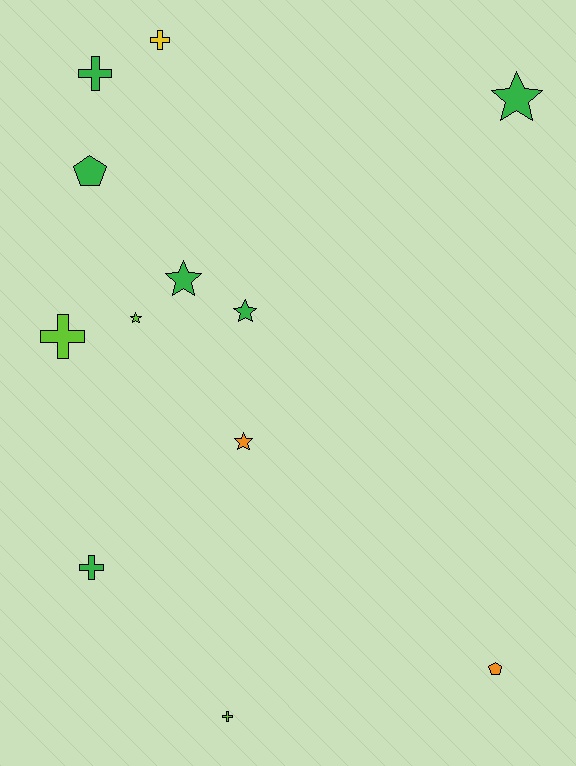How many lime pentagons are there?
There are no lime pentagons.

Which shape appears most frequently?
Star, with 5 objects.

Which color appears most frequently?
Green, with 6 objects.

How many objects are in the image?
There are 12 objects.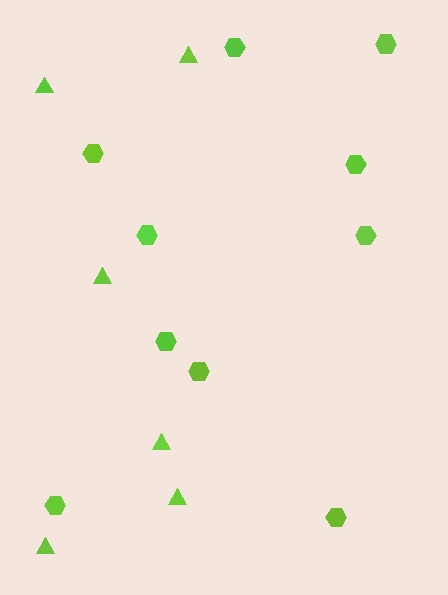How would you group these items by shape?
There are 2 groups: one group of triangles (6) and one group of hexagons (10).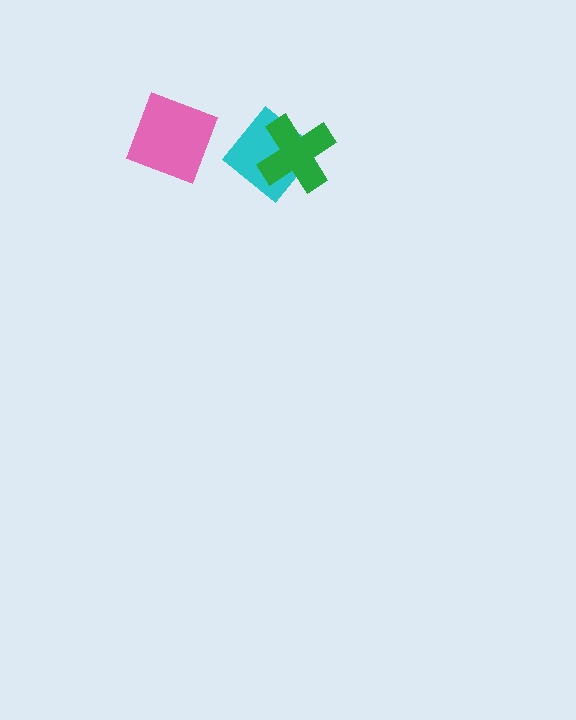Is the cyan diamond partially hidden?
Yes, it is partially covered by another shape.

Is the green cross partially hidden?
No, no other shape covers it.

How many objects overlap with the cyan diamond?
1 object overlaps with the cyan diamond.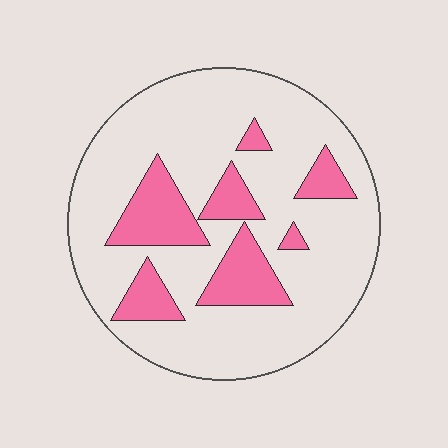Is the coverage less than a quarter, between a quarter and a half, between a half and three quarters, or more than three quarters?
Less than a quarter.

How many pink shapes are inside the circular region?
7.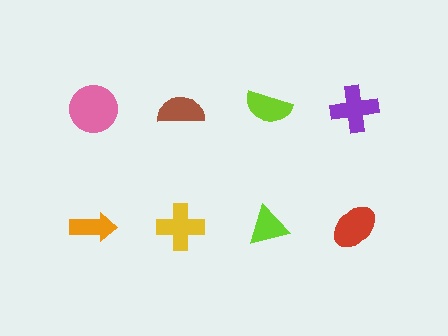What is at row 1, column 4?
A purple cross.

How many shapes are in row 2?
4 shapes.